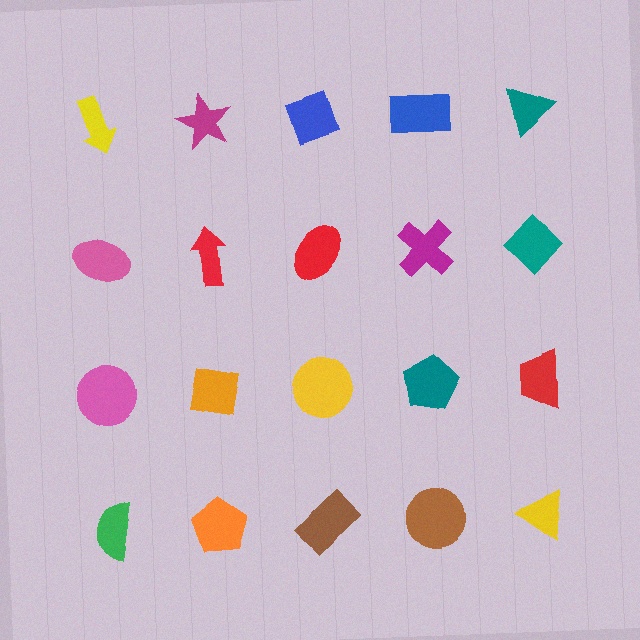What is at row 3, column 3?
A yellow circle.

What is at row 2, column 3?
A red ellipse.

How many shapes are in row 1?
5 shapes.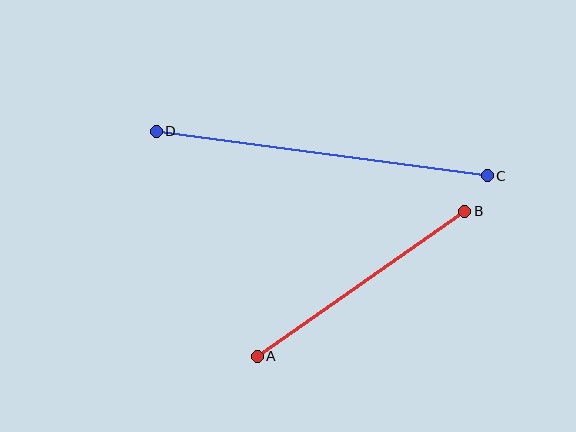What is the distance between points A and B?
The distance is approximately 253 pixels.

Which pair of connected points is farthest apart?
Points C and D are farthest apart.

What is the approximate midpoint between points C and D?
The midpoint is at approximately (322, 153) pixels.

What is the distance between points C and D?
The distance is approximately 334 pixels.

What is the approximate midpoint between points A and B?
The midpoint is at approximately (361, 284) pixels.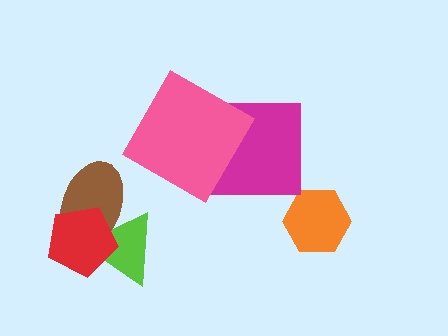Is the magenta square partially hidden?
Yes, it is partially covered by another shape.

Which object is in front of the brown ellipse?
The red pentagon is in front of the brown ellipse.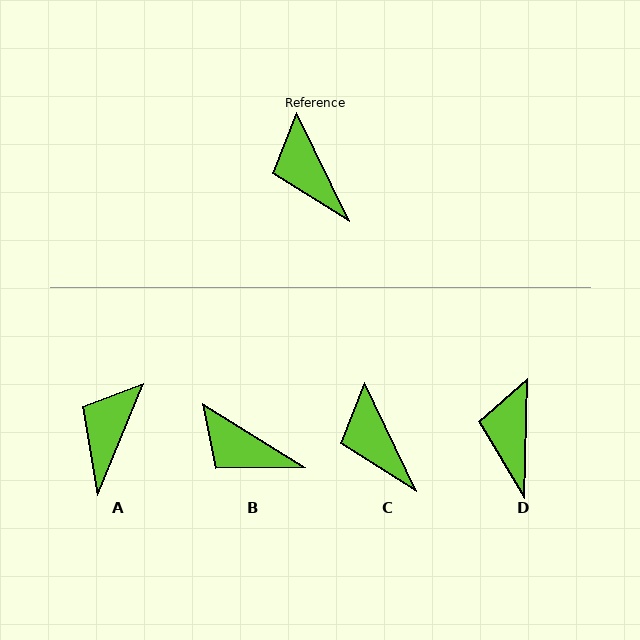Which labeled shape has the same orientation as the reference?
C.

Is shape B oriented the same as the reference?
No, it is off by about 32 degrees.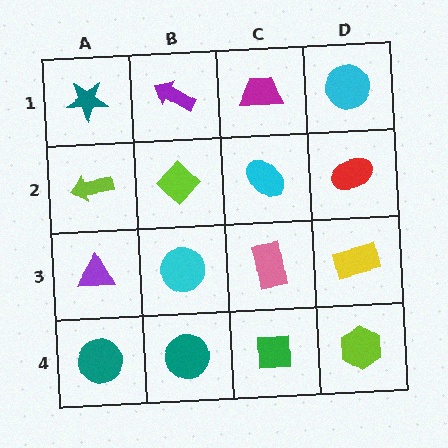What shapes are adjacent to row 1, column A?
A lime arrow (row 2, column A), a purple arrow (row 1, column B).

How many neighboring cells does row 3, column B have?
4.